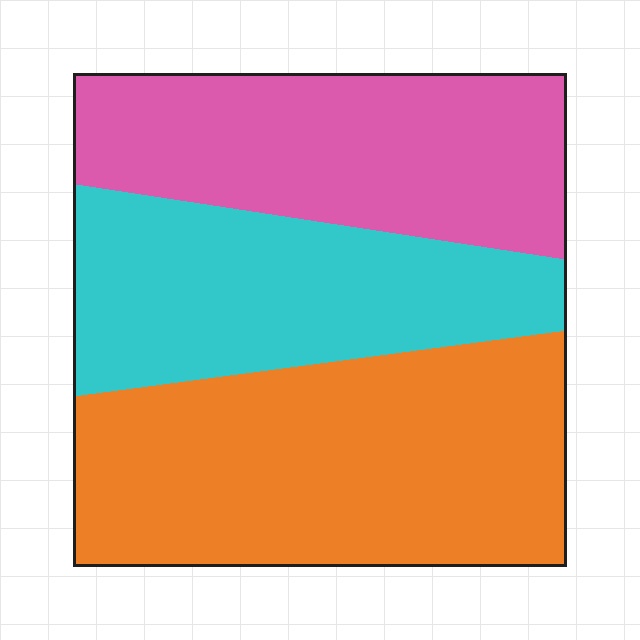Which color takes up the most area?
Orange, at roughly 40%.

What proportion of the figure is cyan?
Cyan takes up about one quarter (1/4) of the figure.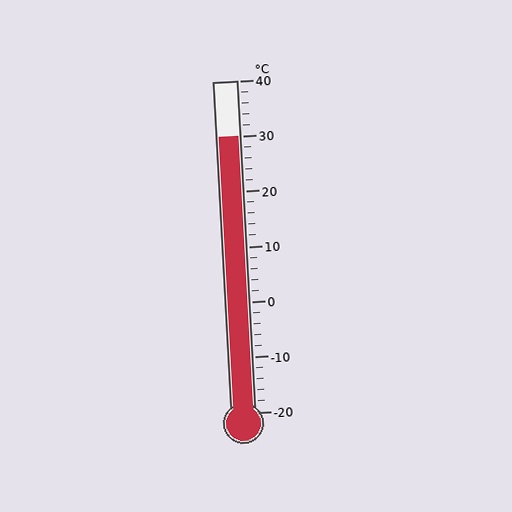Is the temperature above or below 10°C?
The temperature is above 10°C.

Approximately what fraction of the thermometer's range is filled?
The thermometer is filled to approximately 85% of its range.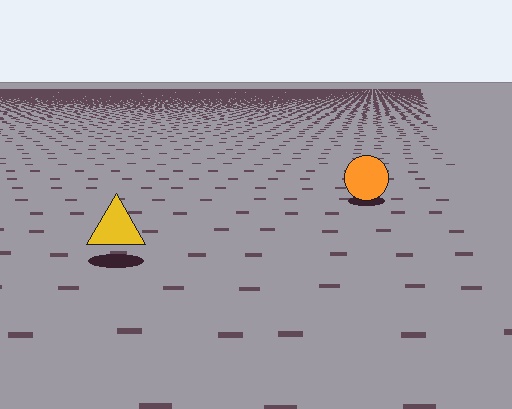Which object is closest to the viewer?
The yellow triangle is closest. The texture marks near it are larger and more spread out.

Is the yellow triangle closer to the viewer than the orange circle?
Yes. The yellow triangle is closer — you can tell from the texture gradient: the ground texture is coarser near it.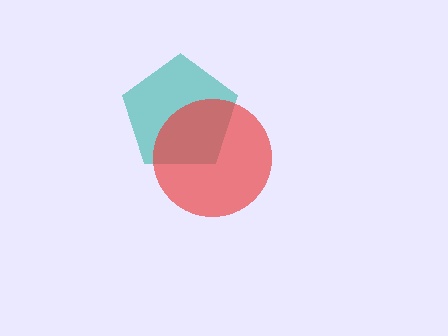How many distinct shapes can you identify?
There are 2 distinct shapes: a teal pentagon, a red circle.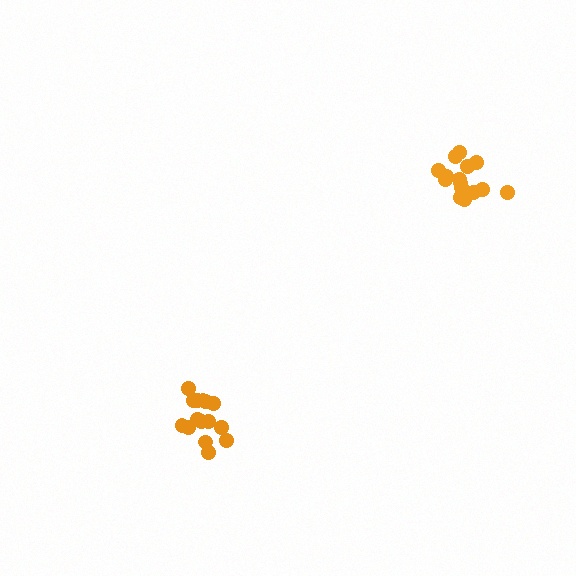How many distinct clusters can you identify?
There are 2 distinct clusters.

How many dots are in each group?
Group 1: 15 dots, Group 2: 15 dots (30 total).